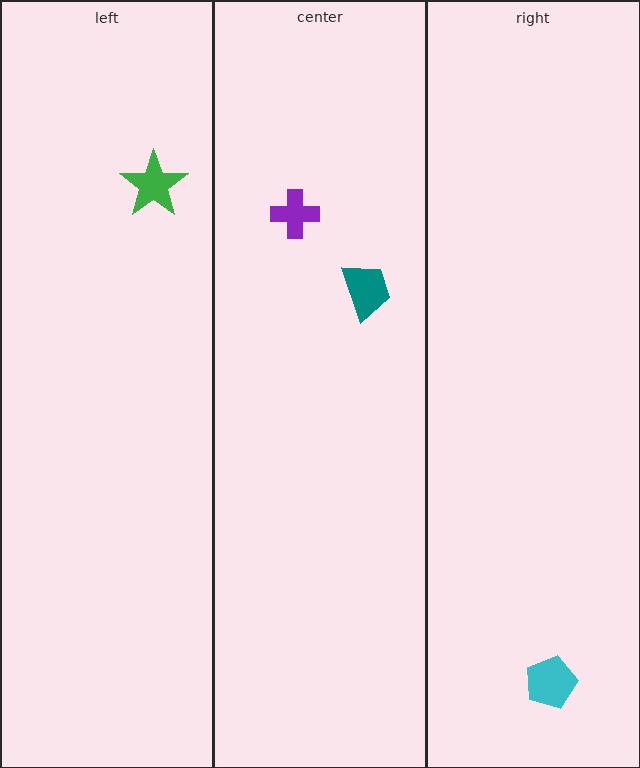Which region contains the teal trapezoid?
The center region.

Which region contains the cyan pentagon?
The right region.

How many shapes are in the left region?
1.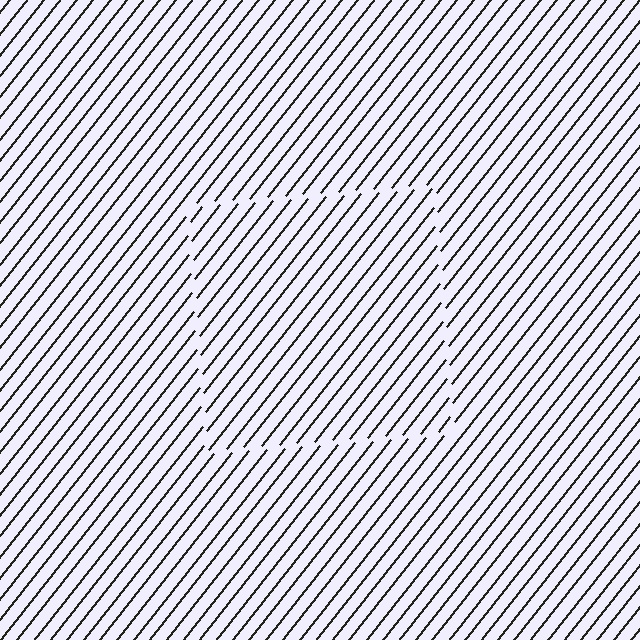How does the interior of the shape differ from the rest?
The interior of the shape contains the same grating, shifted by half a period — the contour is defined by the phase discontinuity where line-ends from the inner and outer gratings abut.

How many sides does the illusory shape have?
4 sides — the line-ends trace a square.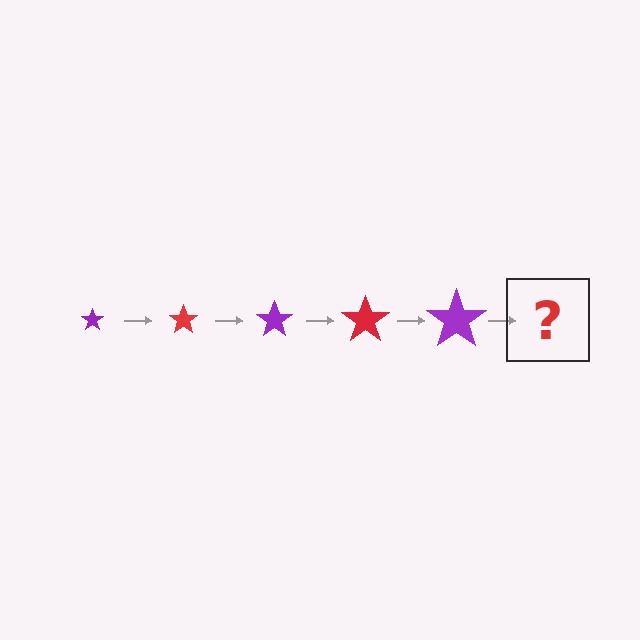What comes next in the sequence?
The next element should be a red star, larger than the previous one.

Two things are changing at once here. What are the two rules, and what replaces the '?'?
The two rules are that the star grows larger each step and the color cycles through purple and red. The '?' should be a red star, larger than the previous one.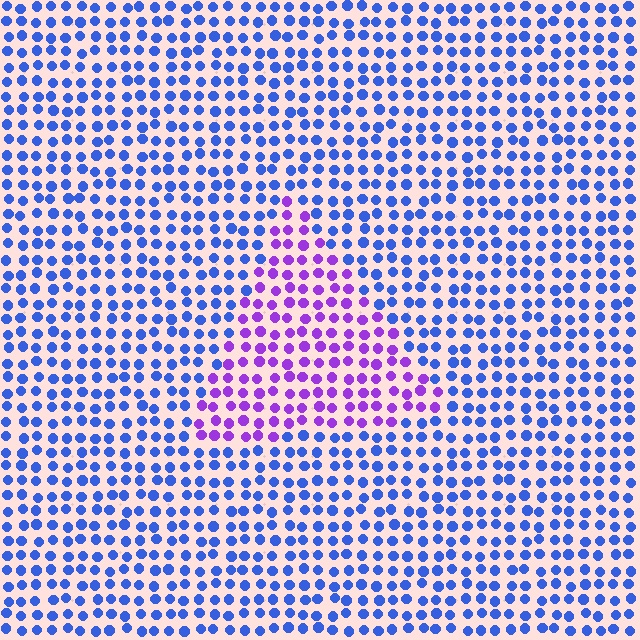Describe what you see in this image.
The image is filled with small blue elements in a uniform arrangement. A triangle-shaped region is visible where the elements are tinted to a slightly different hue, forming a subtle color boundary.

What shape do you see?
I see a triangle.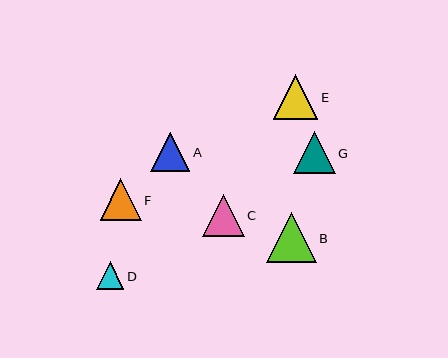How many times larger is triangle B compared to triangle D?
Triangle B is approximately 1.8 times the size of triangle D.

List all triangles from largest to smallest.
From largest to smallest: B, E, C, G, F, A, D.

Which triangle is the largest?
Triangle B is the largest with a size of approximately 50 pixels.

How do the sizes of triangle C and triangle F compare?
Triangle C and triangle F are approximately the same size.